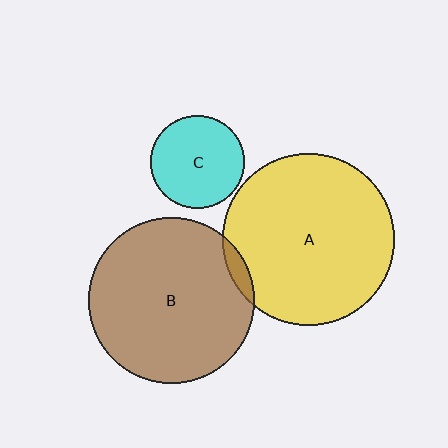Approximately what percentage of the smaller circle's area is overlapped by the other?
Approximately 5%.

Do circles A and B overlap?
Yes.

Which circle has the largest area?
Circle A (yellow).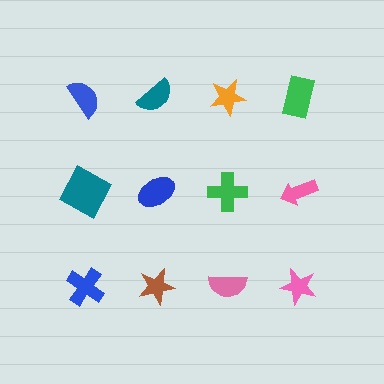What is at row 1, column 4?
A green rectangle.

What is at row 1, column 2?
A teal semicircle.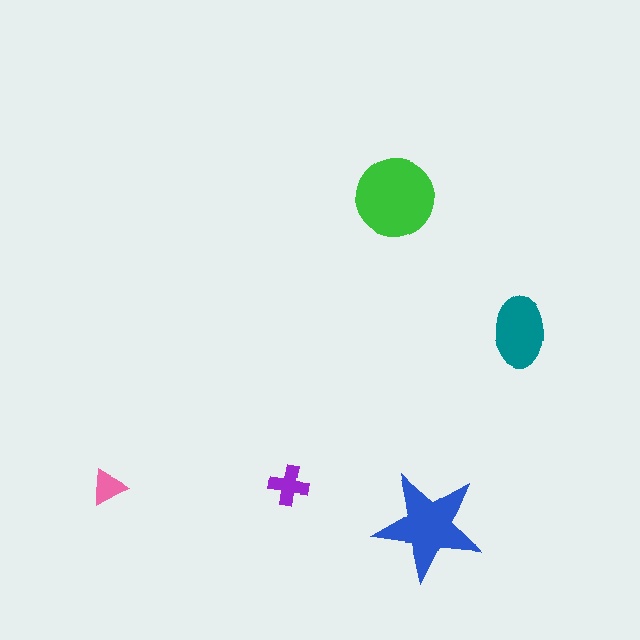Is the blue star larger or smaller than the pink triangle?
Larger.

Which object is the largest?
The green circle.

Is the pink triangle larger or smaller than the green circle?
Smaller.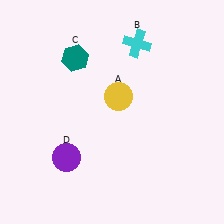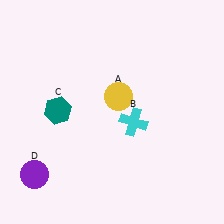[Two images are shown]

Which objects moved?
The objects that moved are: the cyan cross (B), the teal hexagon (C), the purple circle (D).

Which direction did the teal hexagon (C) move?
The teal hexagon (C) moved down.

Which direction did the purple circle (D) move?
The purple circle (D) moved left.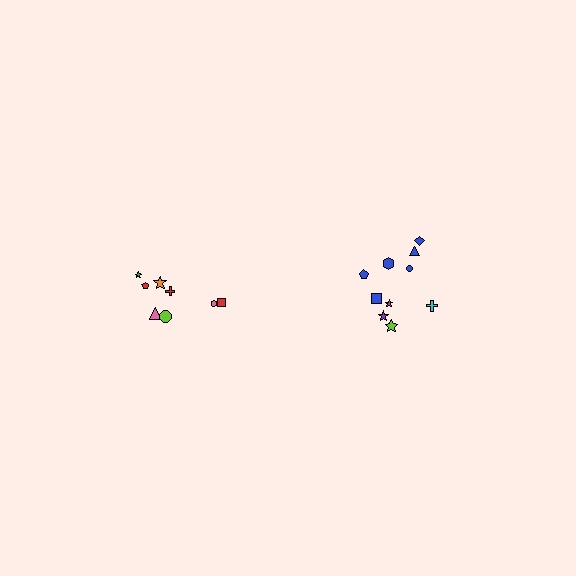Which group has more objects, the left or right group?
The right group.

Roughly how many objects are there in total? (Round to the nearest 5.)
Roughly 20 objects in total.